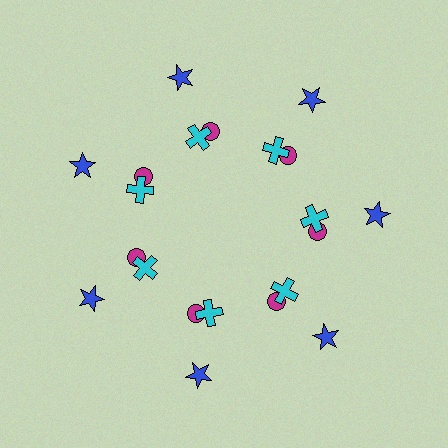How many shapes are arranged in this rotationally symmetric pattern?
There are 21 shapes, arranged in 7 groups of 3.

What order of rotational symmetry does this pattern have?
This pattern has 7-fold rotational symmetry.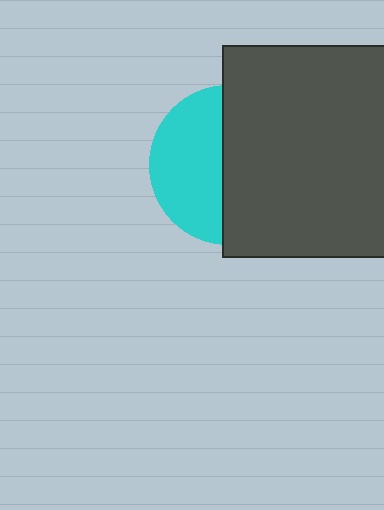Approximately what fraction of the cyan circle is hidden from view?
Roughly 56% of the cyan circle is hidden behind the dark gray square.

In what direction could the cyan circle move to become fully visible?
The cyan circle could move left. That would shift it out from behind the dark gray square entirely.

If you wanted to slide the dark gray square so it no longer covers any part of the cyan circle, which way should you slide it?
Slide it right — that is the most direct way to separate the two shapes.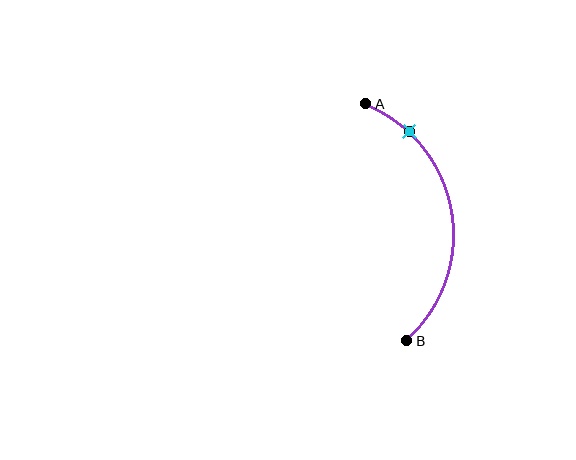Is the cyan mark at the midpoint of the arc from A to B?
No. The cyan mark lies on the arc but is closer to endpoint A. The arc midpoint would be at the point on the curve equidistant along the arc from both A and B.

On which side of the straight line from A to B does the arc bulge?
The arc bulges to the right of the straight line connecting A and B.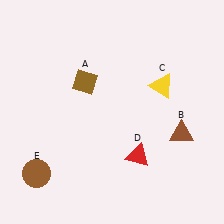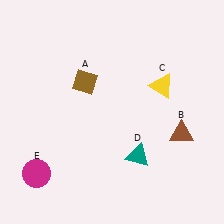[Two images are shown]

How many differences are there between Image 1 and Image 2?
There are 2 differences between the two images.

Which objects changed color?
D changed from red to teal. E changed from brown to magenta.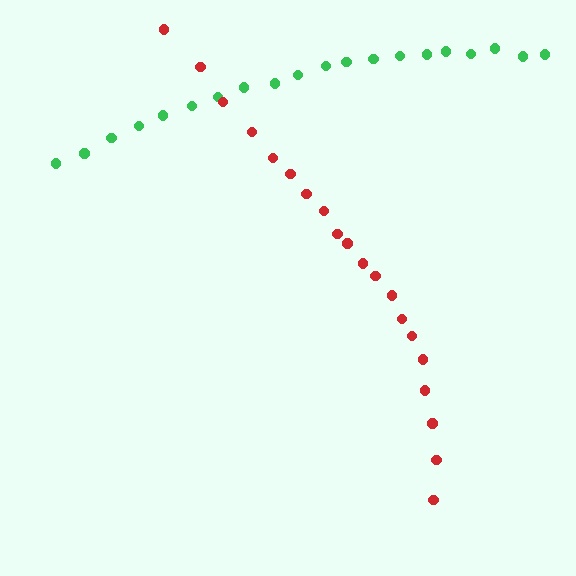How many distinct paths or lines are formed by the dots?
There are 2 distinct paths.